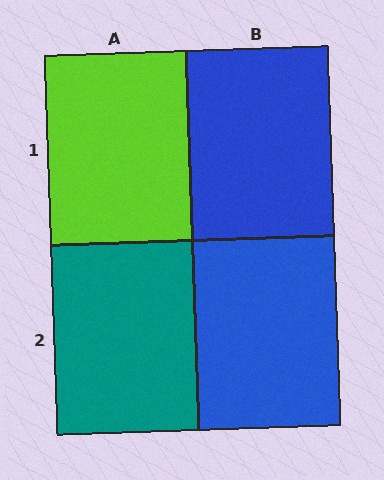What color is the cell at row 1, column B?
Blue.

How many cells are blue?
2 cells are blue.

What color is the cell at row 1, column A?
Lime.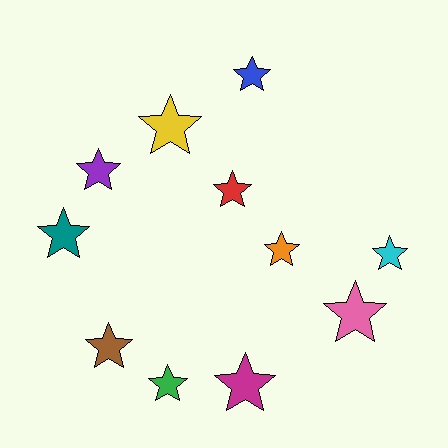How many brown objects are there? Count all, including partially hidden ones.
There is 1 brown object.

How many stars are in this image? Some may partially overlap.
There are 11 stars.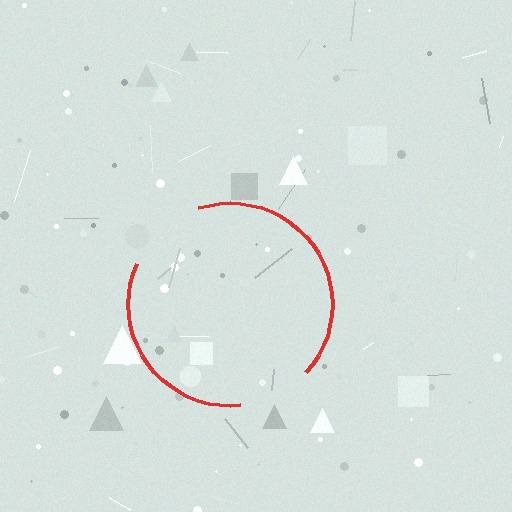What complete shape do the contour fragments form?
The contour fragments form a circle.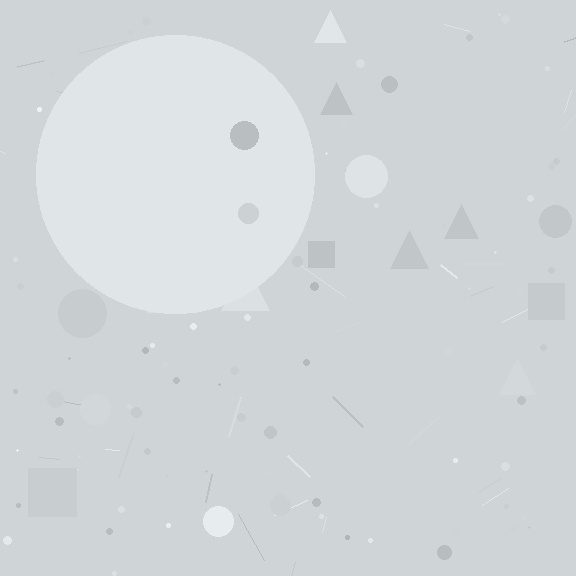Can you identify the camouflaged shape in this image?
The camouflaged shape is a circle.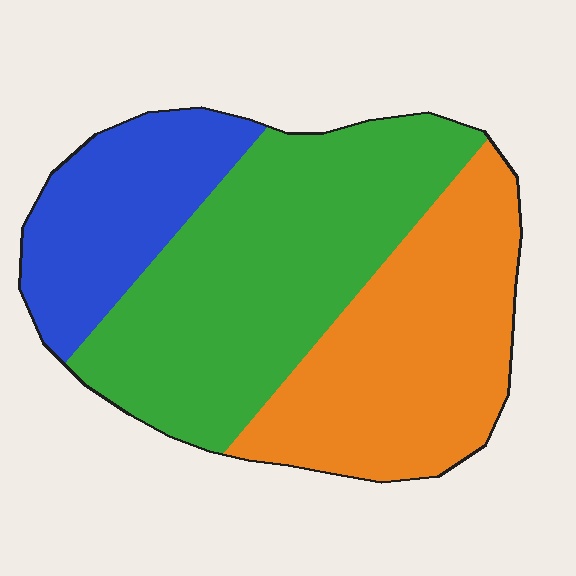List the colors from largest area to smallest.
From largest to smallest: green, orange, blue.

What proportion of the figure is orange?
Orange covers 35% of the figure.